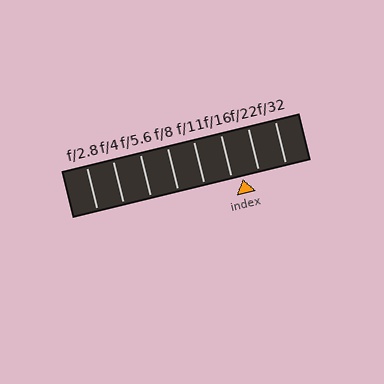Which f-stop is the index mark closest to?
The index mark is closest to f/16.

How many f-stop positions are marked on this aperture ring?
There are 8 f-stop positions marked.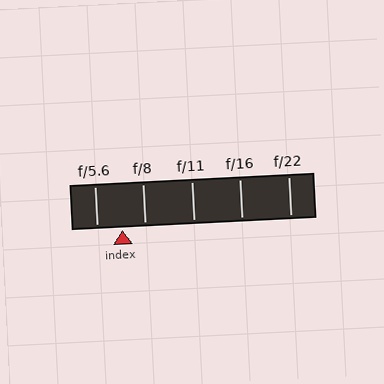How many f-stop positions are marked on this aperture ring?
There are 5 f-stop positions marked.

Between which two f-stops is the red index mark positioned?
The index mark is between f/5.6 and f/8.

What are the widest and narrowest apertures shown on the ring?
The widest aperture shown is f/5.6 and the narrowest is f/22.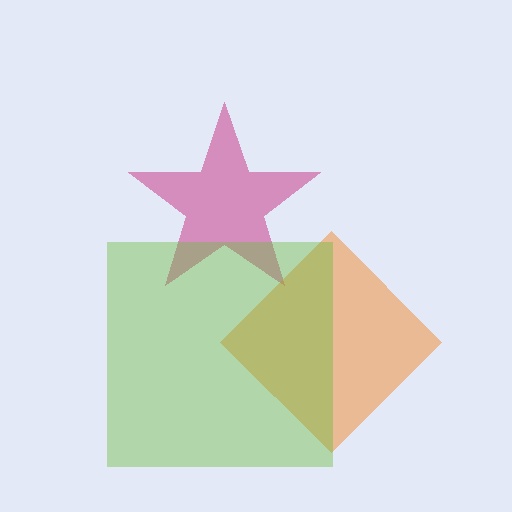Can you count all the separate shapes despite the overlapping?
Yes, there are 3 separate shapes.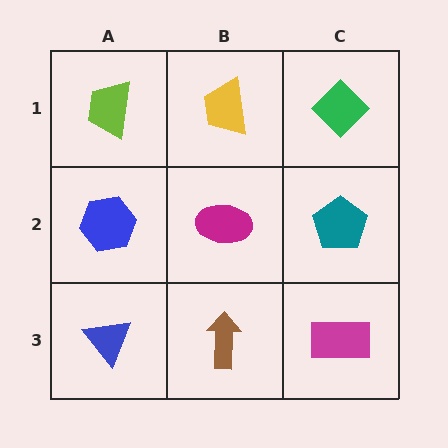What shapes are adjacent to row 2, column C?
A green diamond (row 1, column C), a magenta rectangle (row 3, column C), a magenta ellipse (row 2, column B).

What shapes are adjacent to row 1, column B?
A magenta ellipse (row 2, column B), a lime trapezoid (row 1, column A), a green diamond (row 1, column C).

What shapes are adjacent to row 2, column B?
A yellow trapezoid (row 1, column B), a brown arrow (row 3, column B), a blue hexagon (row 2, column A), a teal pentagon (row 2, column C).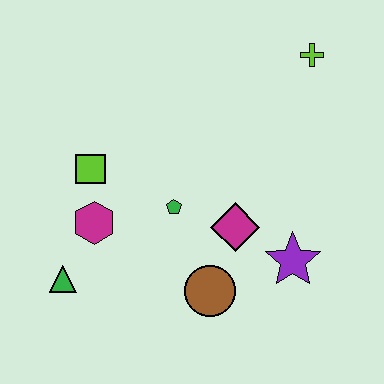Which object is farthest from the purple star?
The green triangle is farthest from the purple star.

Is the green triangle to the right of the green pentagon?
No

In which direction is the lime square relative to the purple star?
The lime square is to the left of the purple star.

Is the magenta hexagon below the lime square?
Yes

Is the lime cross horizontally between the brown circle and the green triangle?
No